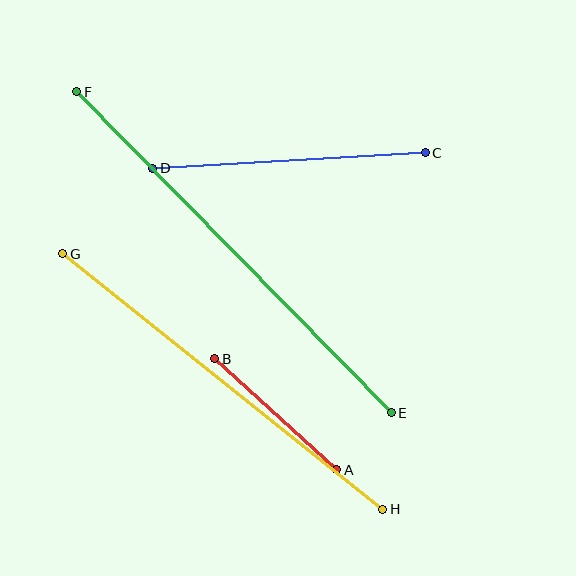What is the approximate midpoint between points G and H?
The midpoint is at approximately (223, 381) pixels.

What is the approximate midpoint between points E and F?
The midpoint is at approximately (234, 252) pixels.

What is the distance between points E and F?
The distance is approximately 449 pixels.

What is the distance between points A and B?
The distance is approximately 165 pixels.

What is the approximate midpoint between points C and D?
The midpoint is at approximately (289, 160) pixels.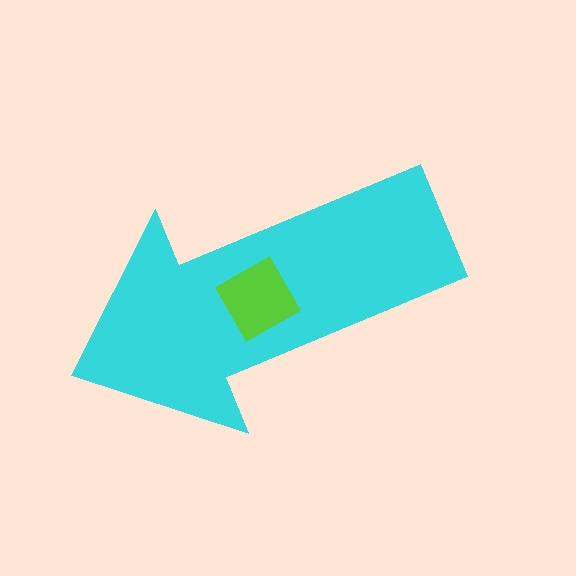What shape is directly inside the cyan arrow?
The lime square.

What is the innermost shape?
The lime square.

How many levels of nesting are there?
2.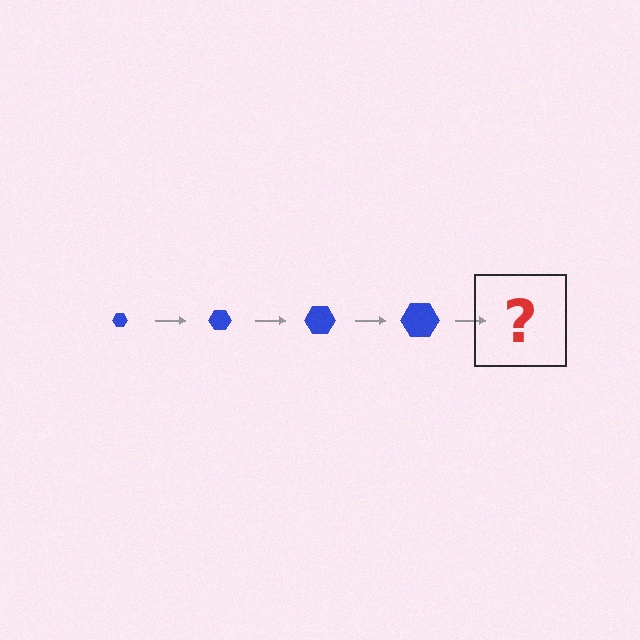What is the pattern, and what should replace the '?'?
The pattern is that the hexagon gets progressively larger each step. The '?' should be a blue hexagon, larger than the previous one.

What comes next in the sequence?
The next element should be a blue hexagon, larger than the previous one.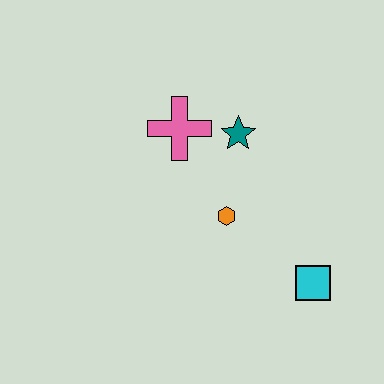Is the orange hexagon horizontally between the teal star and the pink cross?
Yes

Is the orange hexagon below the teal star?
Yes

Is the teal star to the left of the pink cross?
No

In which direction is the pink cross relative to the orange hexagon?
The pink cross is above the orange hexagon.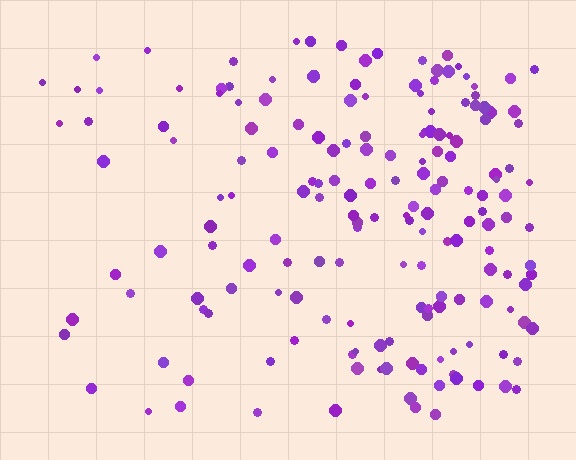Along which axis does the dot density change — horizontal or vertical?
Horizontal.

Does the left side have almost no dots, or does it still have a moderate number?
Still a moderate number, just noticeably fewer than the right.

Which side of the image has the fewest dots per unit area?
The left.